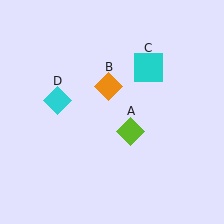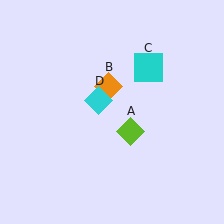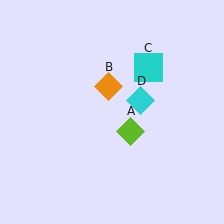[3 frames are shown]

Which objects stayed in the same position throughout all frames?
Lime diamond (object A) and orange diamond (object B) and cyan square (object C) remained stationary.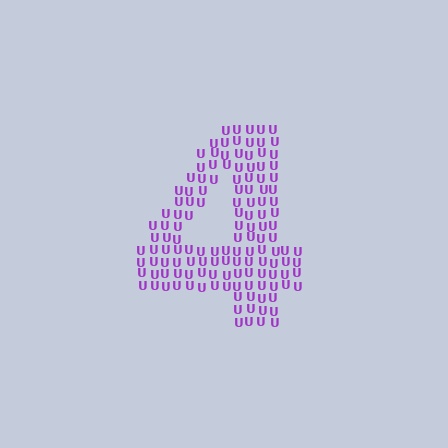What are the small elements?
The small elements are letter U's.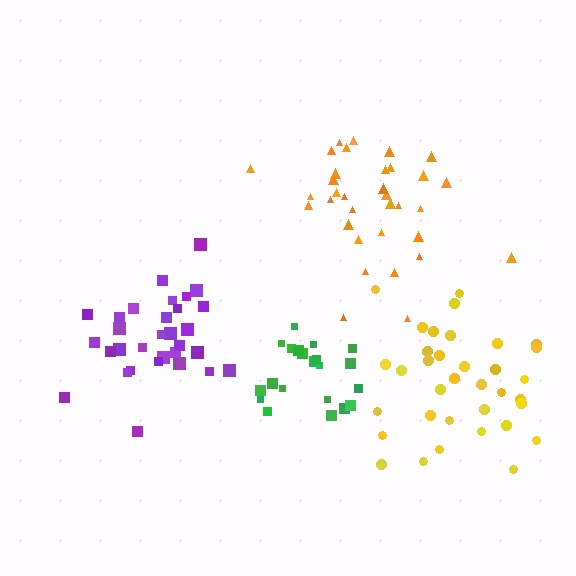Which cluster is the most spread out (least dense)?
Orange.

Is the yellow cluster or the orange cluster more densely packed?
Yellow.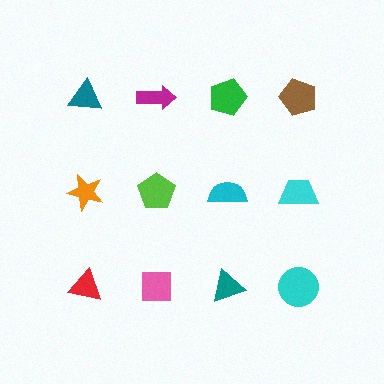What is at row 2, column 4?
A cyan trapezoid.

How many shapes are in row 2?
4 shapes.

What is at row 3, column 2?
A pink square.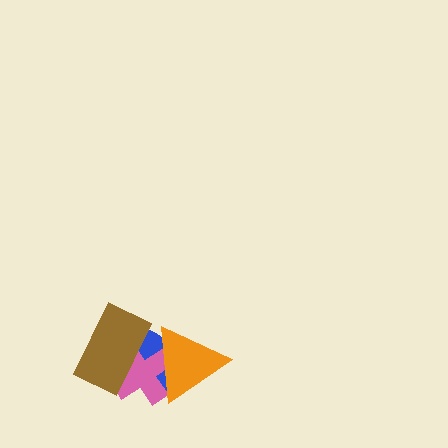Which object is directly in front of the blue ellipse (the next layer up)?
The pink cross is directly in front of the blue ellipse.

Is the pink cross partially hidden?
Yes, it is partially covered by another shape.